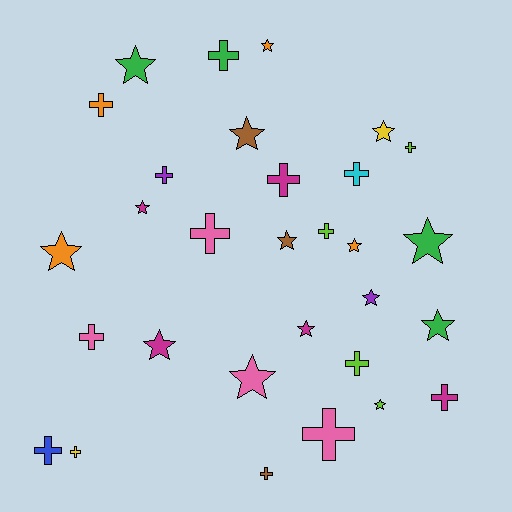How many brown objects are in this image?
There are 3 brown objects.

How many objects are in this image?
There are 30 objects.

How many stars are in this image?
There are 15 stars.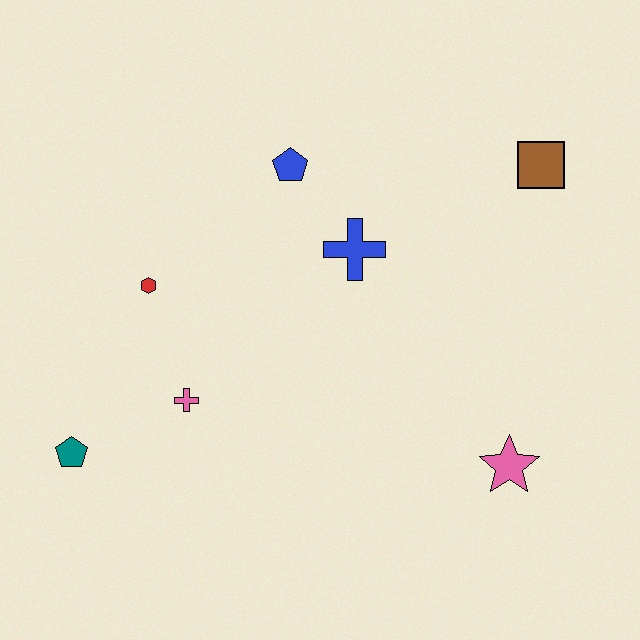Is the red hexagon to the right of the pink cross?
No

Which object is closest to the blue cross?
The blue pentagon is closest to the blue cross.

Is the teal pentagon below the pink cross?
Yes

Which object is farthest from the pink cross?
The brown square is farthest from the pink cross.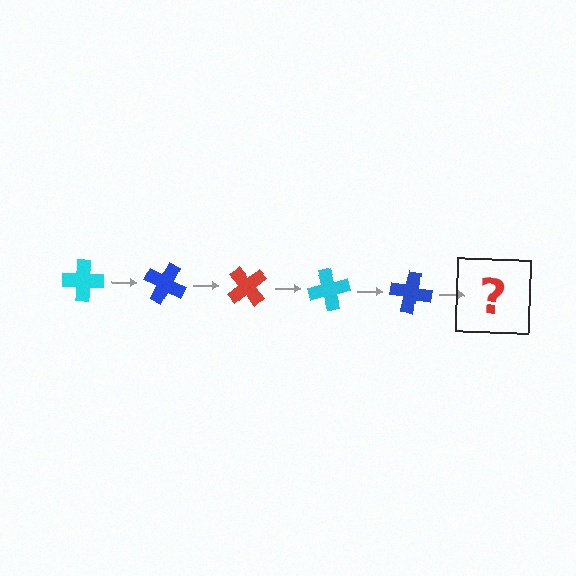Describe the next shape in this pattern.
It should be a red cross, rotated 125 degrees from the start.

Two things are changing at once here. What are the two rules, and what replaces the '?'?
The two rules are that it rotates 25 degrees each step and the color cycles through cyan, blue, and red. The '?' should be a red cross, rotated 125 degrees from the start.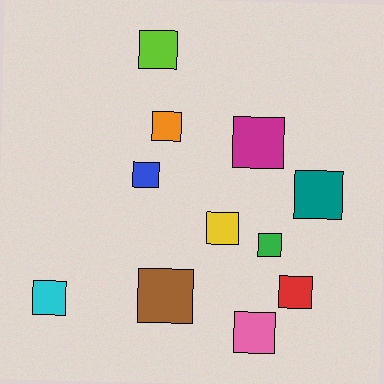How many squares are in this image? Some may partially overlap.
There are 11 squares.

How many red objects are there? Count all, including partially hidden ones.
There is 1 red object.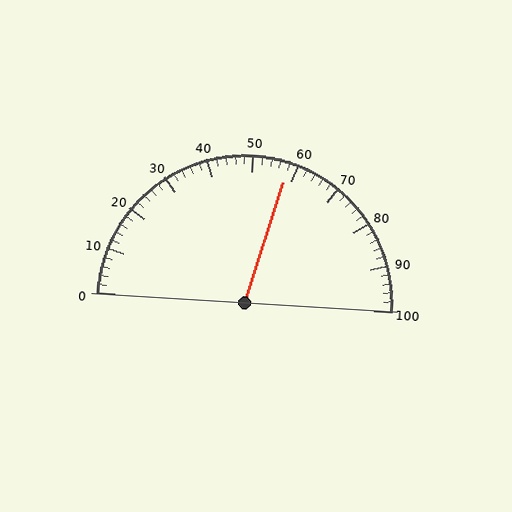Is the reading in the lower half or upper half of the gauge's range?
The reading is in the upper half of the range (0 to 100).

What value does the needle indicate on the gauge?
The needle indicates approximately 58.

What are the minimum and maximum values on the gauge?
The gauge ranges from 0 to 100.